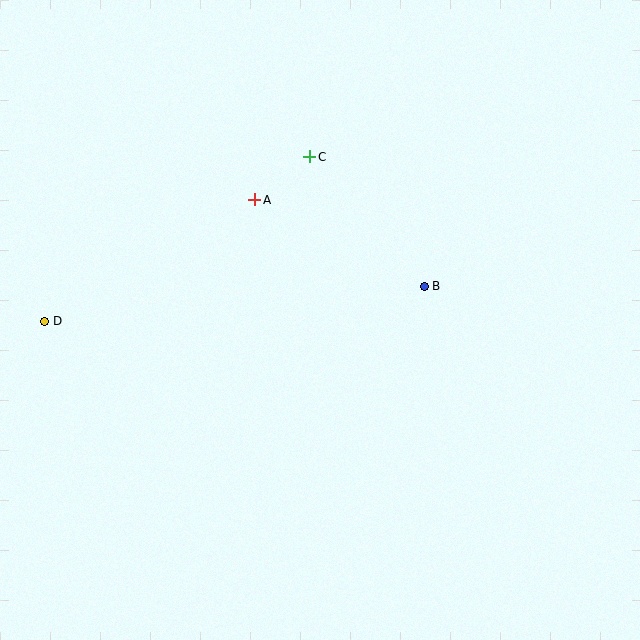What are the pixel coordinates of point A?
Point A is at (255, 200).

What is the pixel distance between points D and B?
The distance between D and B is 381 pixels.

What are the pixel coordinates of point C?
Point C is at (310, 157).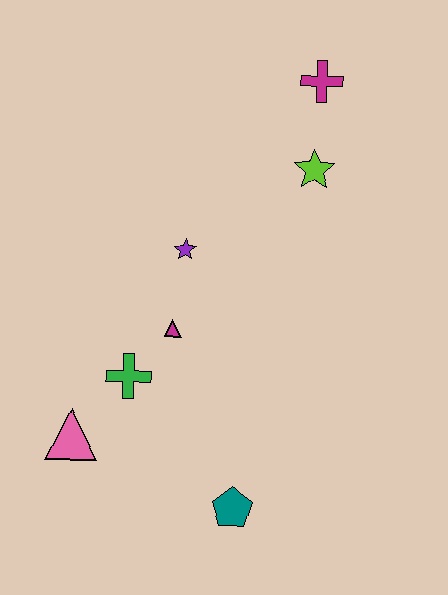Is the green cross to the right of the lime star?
No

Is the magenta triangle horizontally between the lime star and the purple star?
No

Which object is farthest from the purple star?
The teal pentagon is farthest from the purple star.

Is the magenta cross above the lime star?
Yes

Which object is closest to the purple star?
The magenta triangle is closest to the purple star.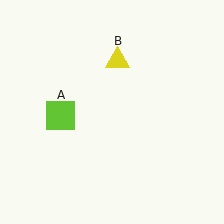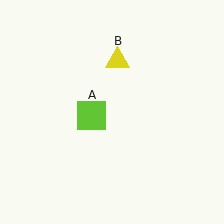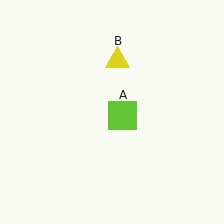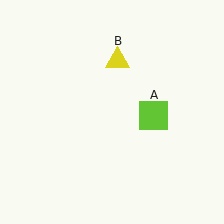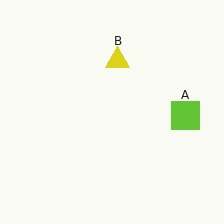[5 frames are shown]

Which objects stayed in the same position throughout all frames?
Yellow triangle (object B) remained stationary.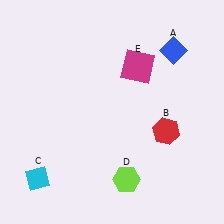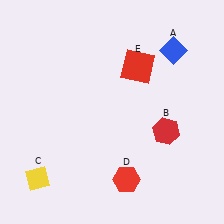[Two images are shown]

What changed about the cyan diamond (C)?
In Image 1, C is cyan. In Image 2, it changed to yellow.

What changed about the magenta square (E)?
In Image 1, E is magenta. In Image 2, it changed to red.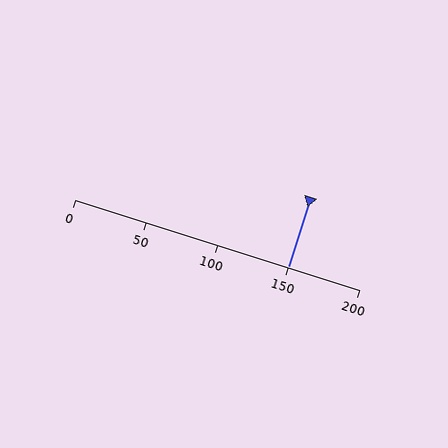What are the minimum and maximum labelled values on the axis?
The axis runs from 0 to 200.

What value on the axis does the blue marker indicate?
The marker indicates approximately 150.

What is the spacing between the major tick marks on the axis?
The major ticks are spaced 50 apart.